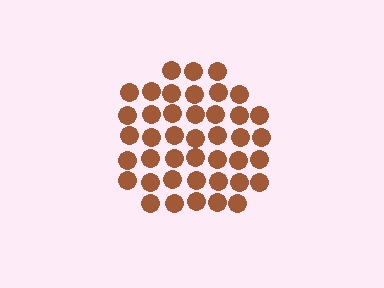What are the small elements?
The small elements are circles.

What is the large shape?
The large shape is a circle.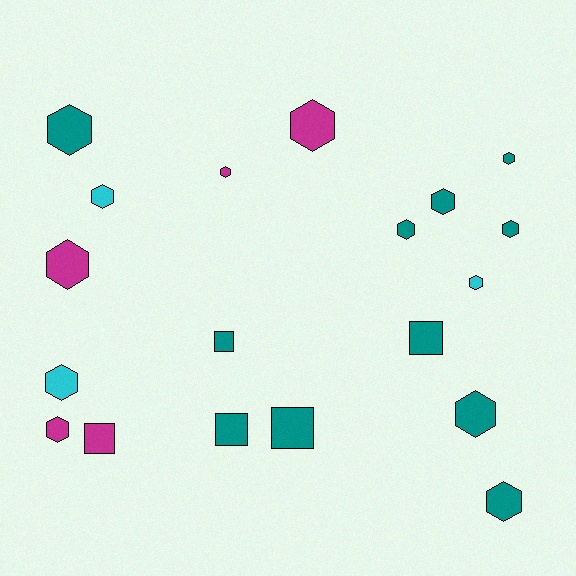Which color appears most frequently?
Teal, with 11 objects.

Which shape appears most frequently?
Hexagon, with 14 objects.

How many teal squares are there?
There are 4 teal squares.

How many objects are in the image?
There are 19 objects.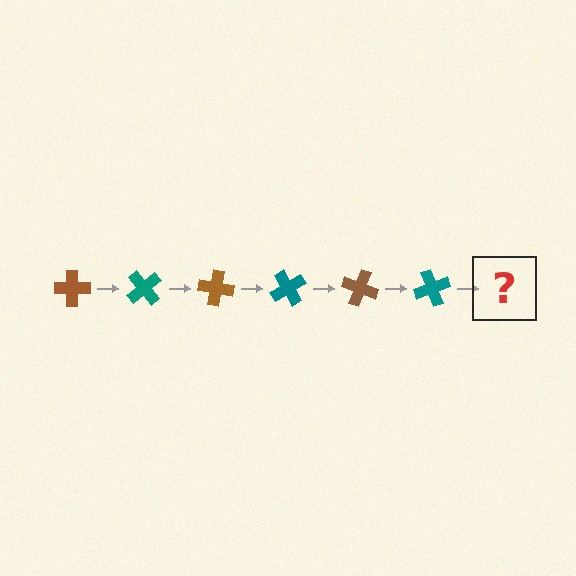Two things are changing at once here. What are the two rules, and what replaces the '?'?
The two rules are that it rotates 50 degrees each step and the color cycles through brown and teal. The '?' should be a brown cross, rotated 300 degrees from the start.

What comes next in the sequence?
The next element should be a brown cross, rotated 300 degrees from the start.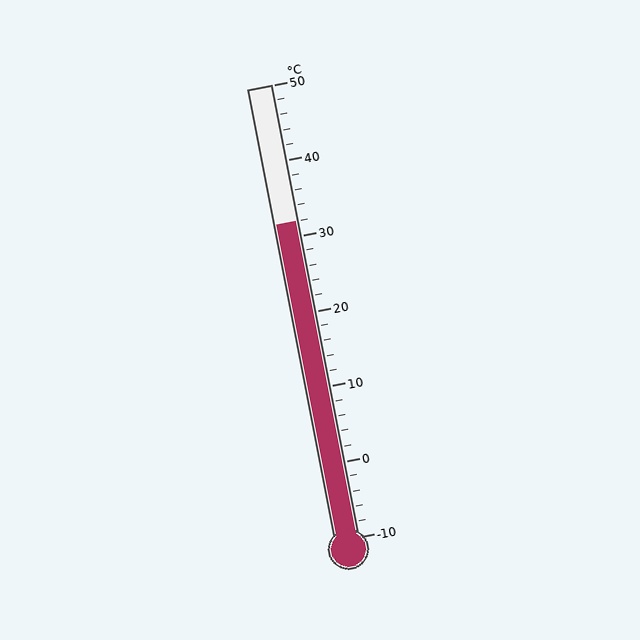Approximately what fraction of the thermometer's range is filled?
The thermometer is filled to approximately 70% of its range.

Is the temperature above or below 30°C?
The temperature is above 30°C.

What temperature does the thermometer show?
The thermometer shows approximately 32°C.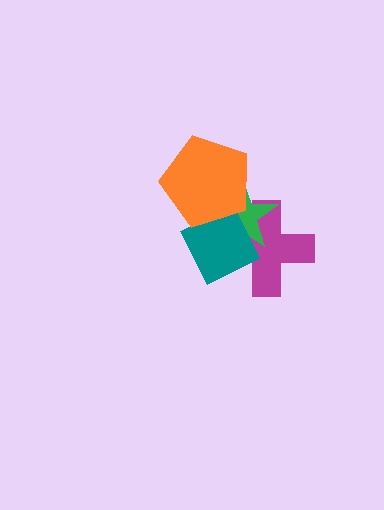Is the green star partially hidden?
Yes, it is partially covered by another shape.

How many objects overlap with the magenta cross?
2 objects overlap with the magenta cross.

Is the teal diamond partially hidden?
Yes, it is partially covered by another shape.